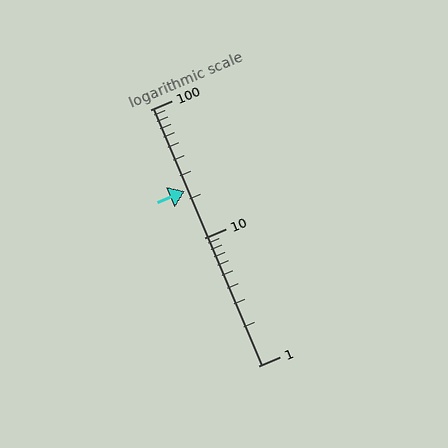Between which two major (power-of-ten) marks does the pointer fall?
The pointer is between 10 and 100.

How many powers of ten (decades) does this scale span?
The scale spans 2 decades, from 1 to 100.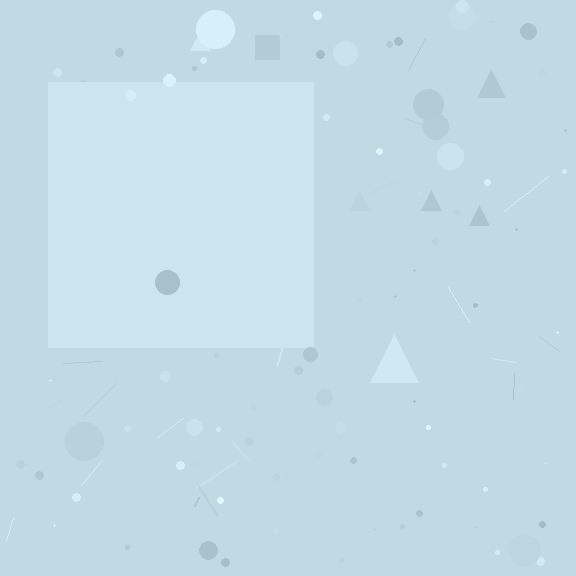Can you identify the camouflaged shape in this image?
The camouflaged shape is a square.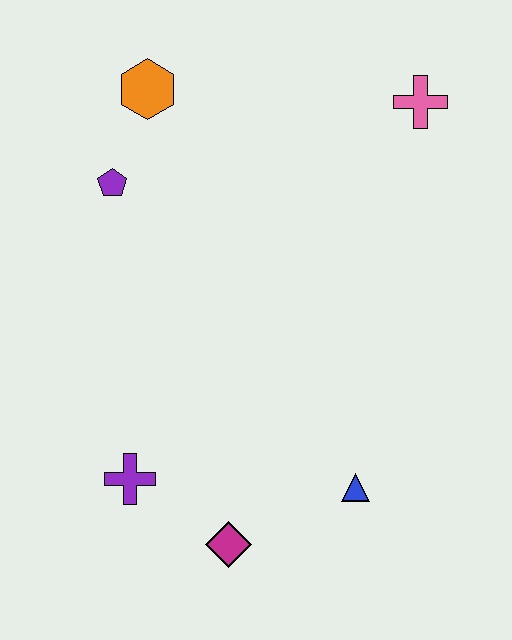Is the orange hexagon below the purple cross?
No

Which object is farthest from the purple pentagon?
The blue triangle is farthest from the purple pentagon.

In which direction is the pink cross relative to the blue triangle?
The pink cross is above the blue triangle.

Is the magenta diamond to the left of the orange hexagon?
No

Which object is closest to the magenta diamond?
The purple cross is closest to the magenta diamond.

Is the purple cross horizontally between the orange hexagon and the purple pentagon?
Yes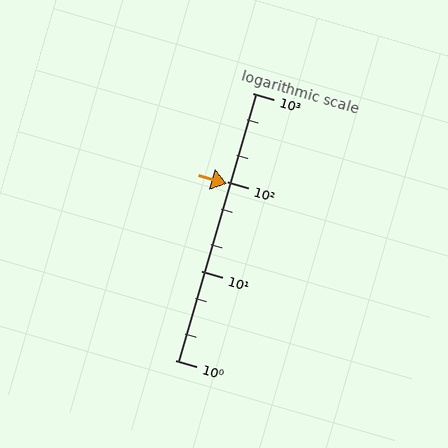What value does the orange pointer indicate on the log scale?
The pointer indicates approximately 95.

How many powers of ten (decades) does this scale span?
The scale spans 3 decades, from 1 to 1000.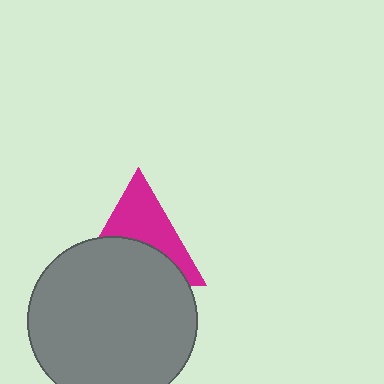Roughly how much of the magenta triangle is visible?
About half of it is visible (roughly 49%).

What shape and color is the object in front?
The object in front is a gray circle.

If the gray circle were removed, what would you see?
You would see the complete magenta triangle.